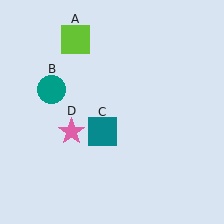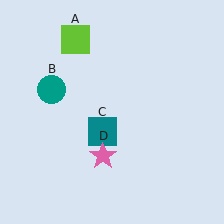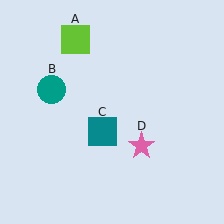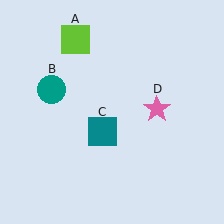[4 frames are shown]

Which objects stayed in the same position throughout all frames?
Lime square (object A) and teal circle (object B) and teal square (object C) remained stationary.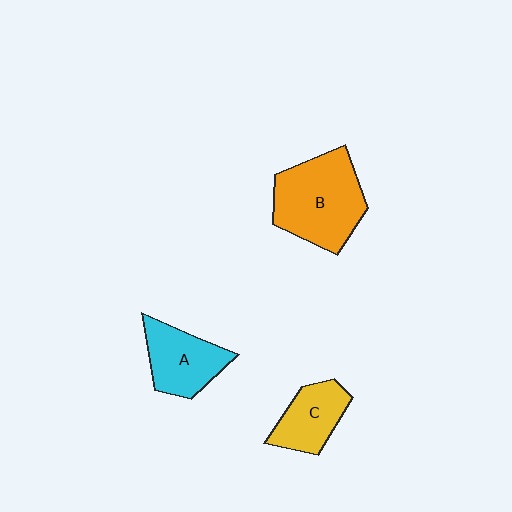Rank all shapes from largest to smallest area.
From largest to smallest: B (orange), A (cyan), C (yellow).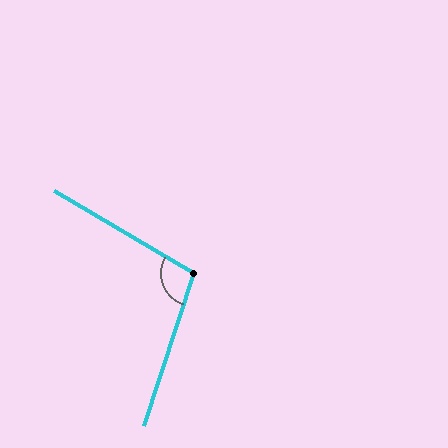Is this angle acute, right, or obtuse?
It is obtuse.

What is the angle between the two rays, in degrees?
Approximately 102 degrees.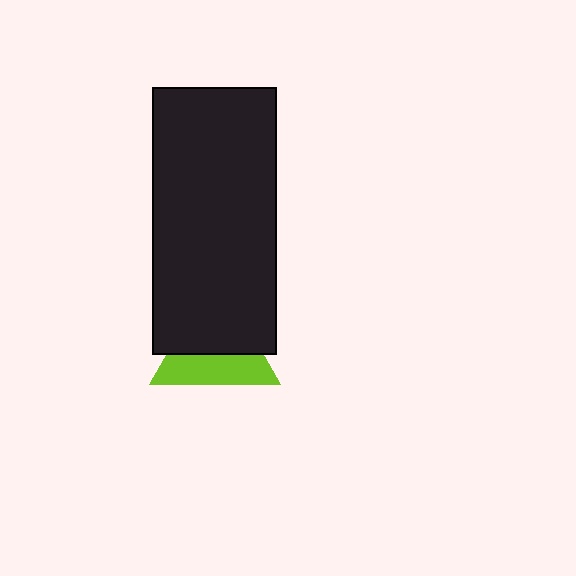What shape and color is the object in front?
The object in front is a black rectangle.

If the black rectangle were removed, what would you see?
You would see the complete lime triangle.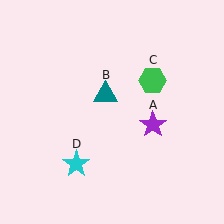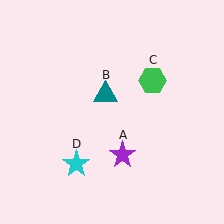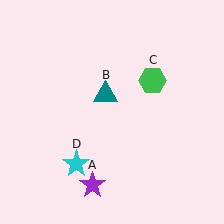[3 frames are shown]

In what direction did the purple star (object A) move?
The purple star (object A) moved down and to the left.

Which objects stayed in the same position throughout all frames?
Teal triangle (object B) and green hexagon (object C) and cyan star (object D) remained stationary.